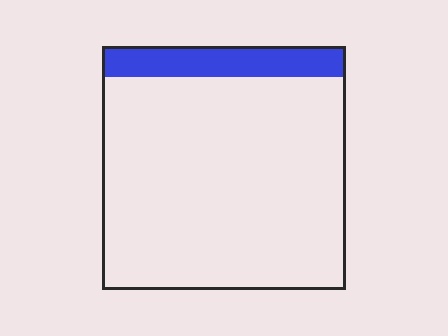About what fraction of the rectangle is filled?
About one eighth (1/8).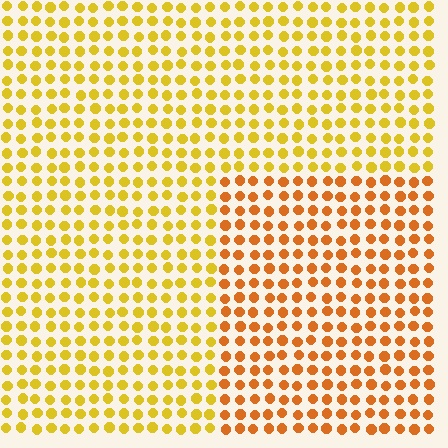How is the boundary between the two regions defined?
The boundary is defined purely by a slight shift in hue (about 28 degrees). Spacing, size, and orientation are identical on both sides.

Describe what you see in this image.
The image is filled with small yellow elements in a uniform arrangement. A rectangle-shaped region is visible where the elements are tinted to a slightly different hue, forming a subtle color boundary.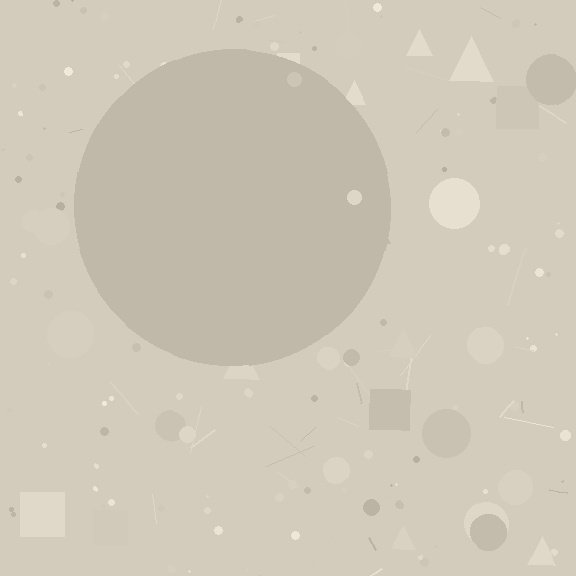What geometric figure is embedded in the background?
A circle is embedded in the background.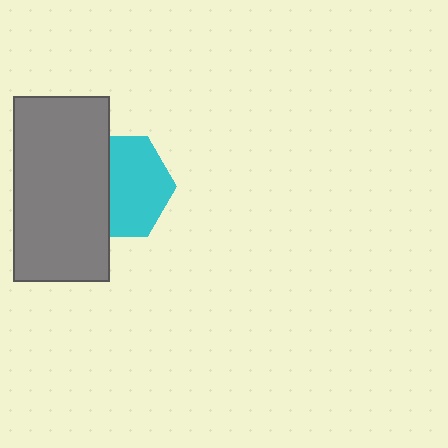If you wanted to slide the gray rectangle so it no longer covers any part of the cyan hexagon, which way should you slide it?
Slide it left — that is the most direct way to separate the two shapes.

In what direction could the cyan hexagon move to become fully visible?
The cyan hexagon could move right. That would shift it out from behind the gray rectangle entirely.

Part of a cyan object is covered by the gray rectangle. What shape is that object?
It is a hexagon.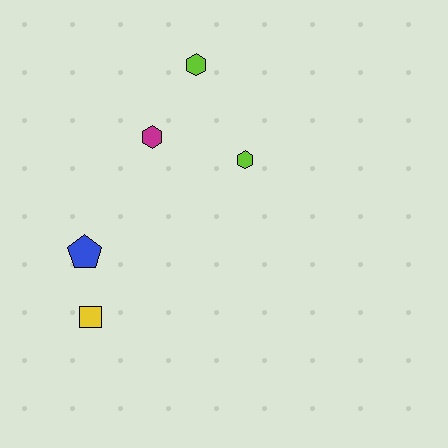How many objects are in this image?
There are 5 objects.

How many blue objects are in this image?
There is 1 blue object.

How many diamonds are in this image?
There are no diamonds.